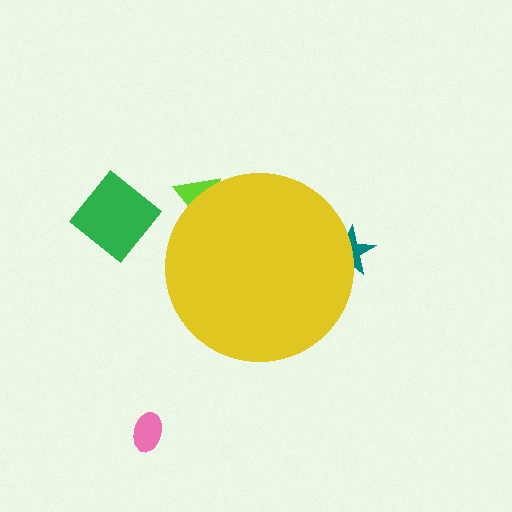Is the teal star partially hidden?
Yes, the teal star is partially hidden behind the yellow circle.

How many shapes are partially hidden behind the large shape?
2 shapes are partially hidden.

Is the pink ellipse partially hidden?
No, the pink ellipse is fully visible.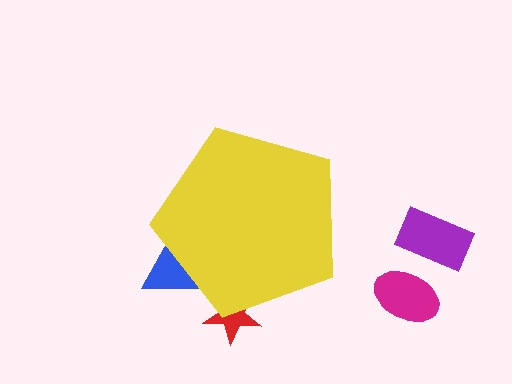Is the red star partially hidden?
Yes, the red star is partially hidden behind the yellow pentagon.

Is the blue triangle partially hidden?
Yes, the blue triangle is partially hidden behind the yellow pentagon.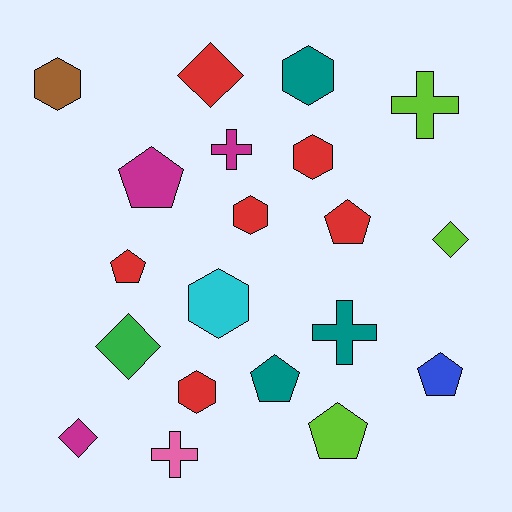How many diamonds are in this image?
There are 4 diamonds.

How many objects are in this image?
There are 20 objects.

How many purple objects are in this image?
There are no purple objects.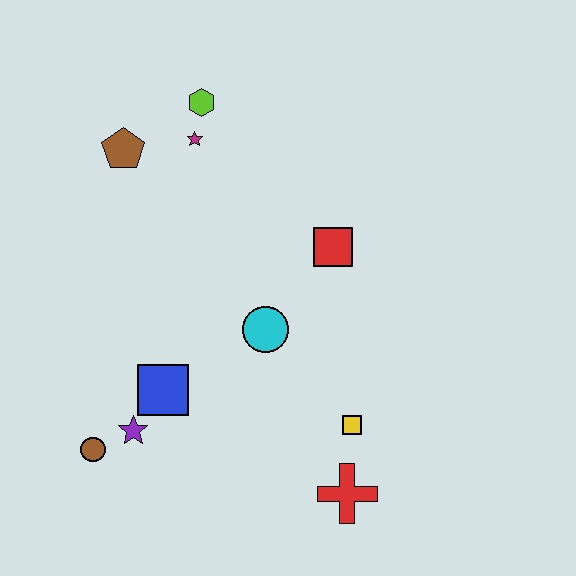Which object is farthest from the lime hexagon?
The red cross is farthest from the lime hexagon.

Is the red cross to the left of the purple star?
No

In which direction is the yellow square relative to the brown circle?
The yellow square is to the right of the brown circle.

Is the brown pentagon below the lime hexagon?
Yes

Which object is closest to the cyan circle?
The red square is closest to the cyan circle.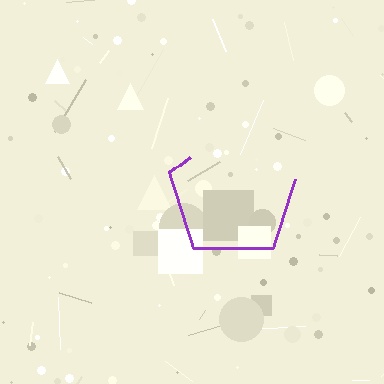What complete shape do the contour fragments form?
The contour fragments form a pentagon.